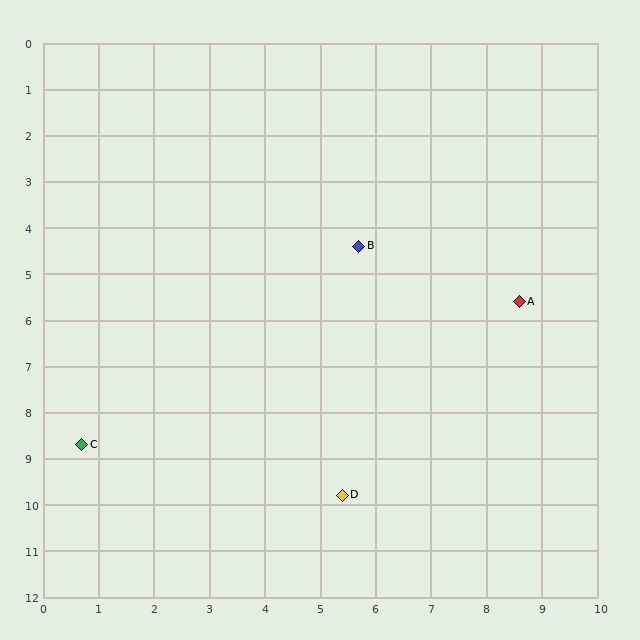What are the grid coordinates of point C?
Point C is at approximately (0.7, 8.7).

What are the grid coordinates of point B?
Point B is at approximately (5.7, 4.4).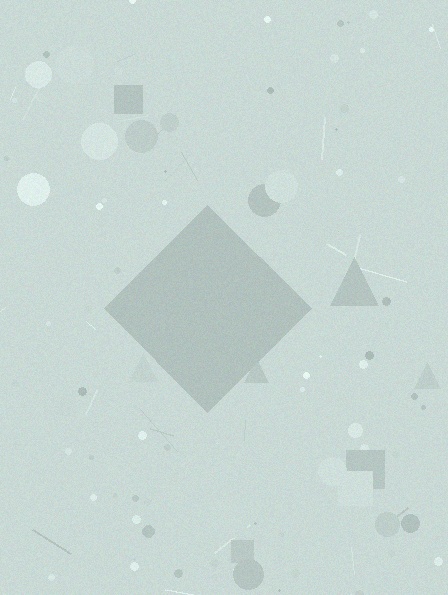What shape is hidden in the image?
A diamond is hidden in the image.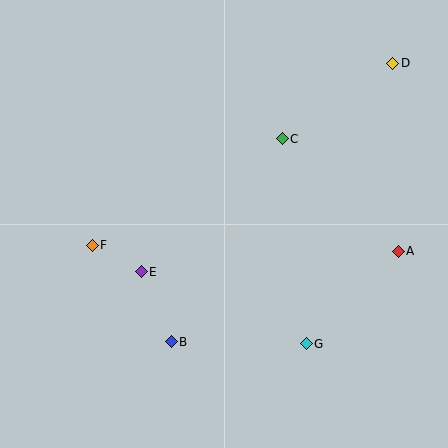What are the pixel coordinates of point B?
Point B is at (171, 342).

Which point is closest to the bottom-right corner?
Point G is closest to the bottom-right corner.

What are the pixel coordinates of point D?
Point D is at (392, 63).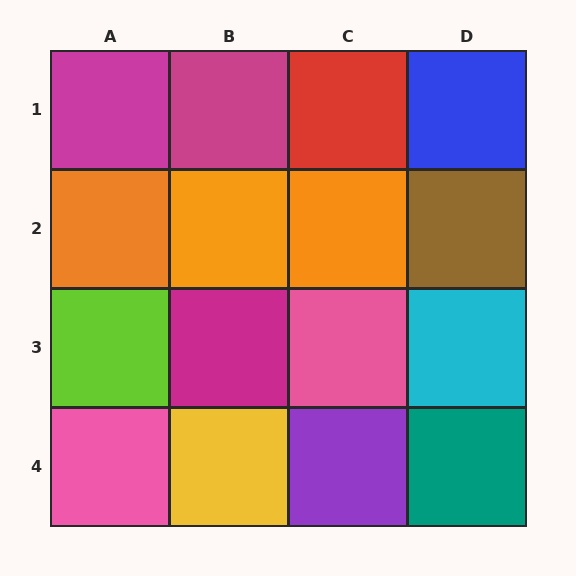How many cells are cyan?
1 cell is cyan.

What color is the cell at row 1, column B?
Magenta.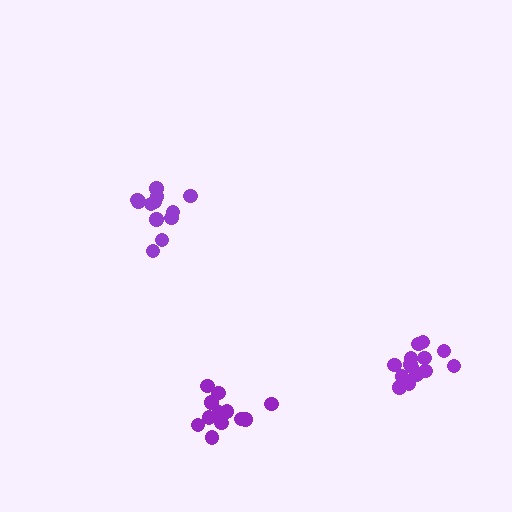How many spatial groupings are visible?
There are 3 spatial groupings.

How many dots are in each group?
Group 1: 12 dots, Group 2: 14 dots, Group 3: 12 dots (38 total).